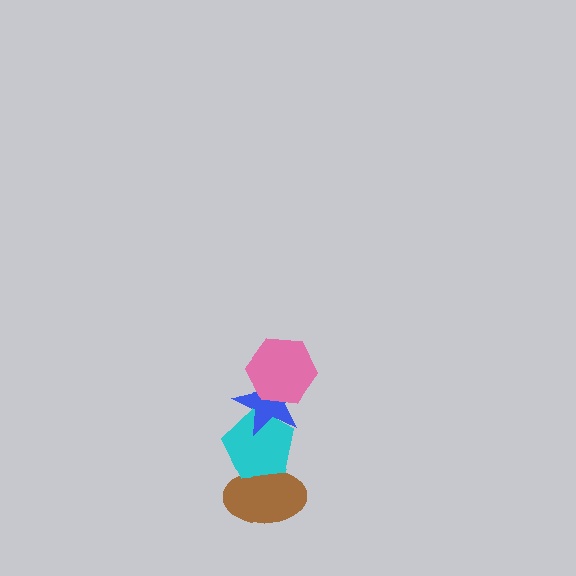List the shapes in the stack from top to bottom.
From top to bottom: the pink hexagon, the blue star, the cyan pentagon, the brown ellipse.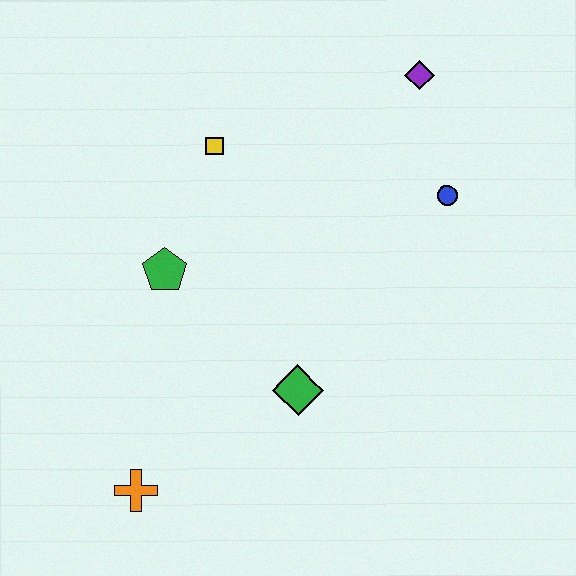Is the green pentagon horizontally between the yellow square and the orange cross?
Yes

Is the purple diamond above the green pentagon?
Yes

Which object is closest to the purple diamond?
The blue circle is closest to the purple diamond.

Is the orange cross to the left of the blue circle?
Yes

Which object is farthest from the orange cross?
The purple diamond is farthest from the orange cross.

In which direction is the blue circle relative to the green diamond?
The blue circle is above the green diamond.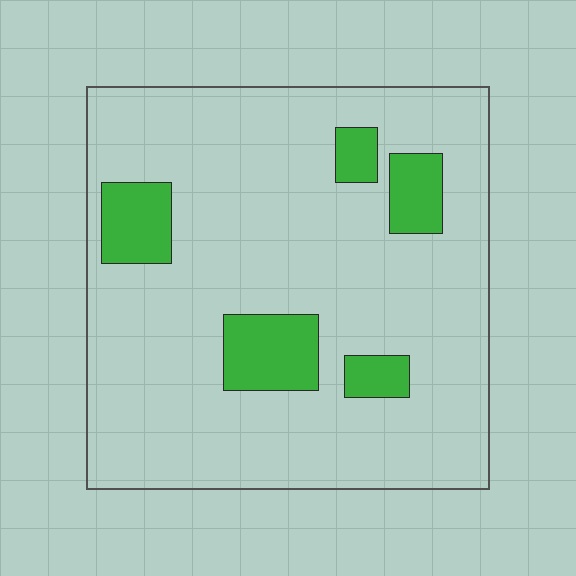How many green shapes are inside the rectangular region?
5.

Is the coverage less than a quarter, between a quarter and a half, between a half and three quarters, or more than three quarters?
Less than a quarter.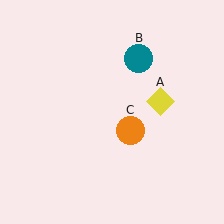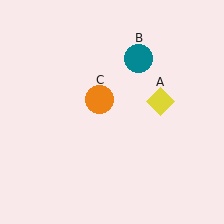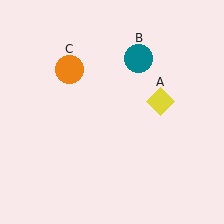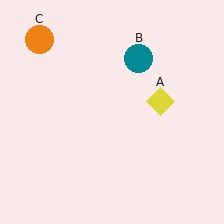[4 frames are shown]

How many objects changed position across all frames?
1 object changed position: orange circle (object C).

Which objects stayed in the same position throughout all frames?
Yellow diamond (object A) and teal circle (object B) remained stationary.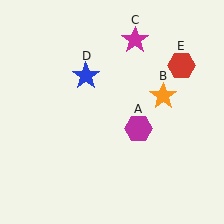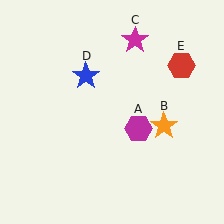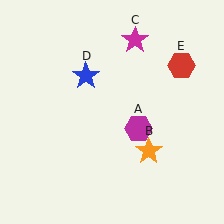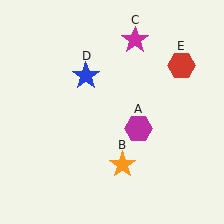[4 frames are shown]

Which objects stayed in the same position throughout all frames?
Magenta hexagon (object A) and magenta star (object C) and blue star (object D) and red hexagon (object E) remained stationary.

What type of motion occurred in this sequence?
The orange star (object B) rotated clockwise around the center of the scene.